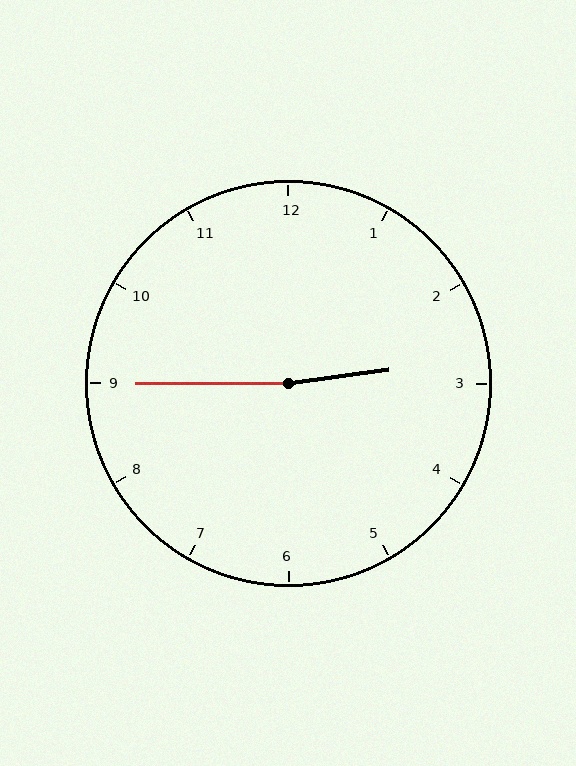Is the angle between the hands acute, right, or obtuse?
It is obtuse.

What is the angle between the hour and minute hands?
Approximately 172 degrees.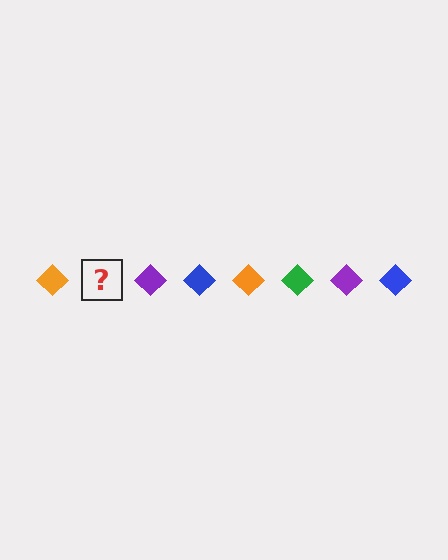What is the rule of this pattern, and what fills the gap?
The rule is that the pattern cycles through orange, green, purple, blue diamonds. The gap should be filled with a green diamond.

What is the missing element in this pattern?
The missing element is a green diamond.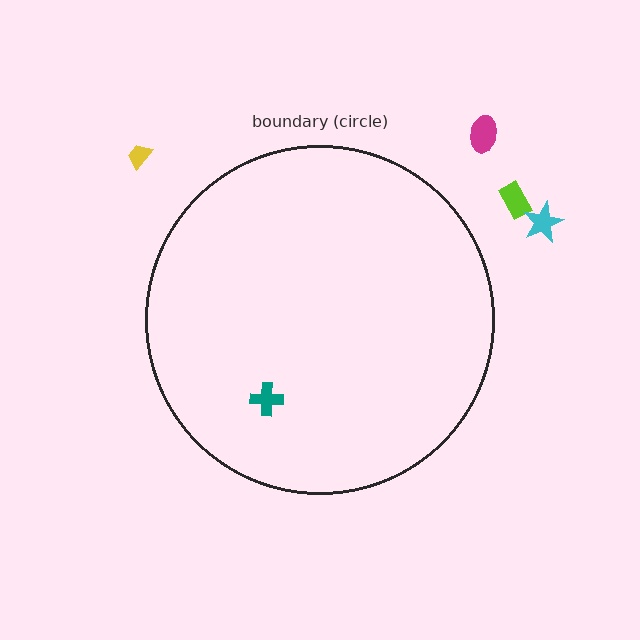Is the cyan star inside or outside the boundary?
Outside.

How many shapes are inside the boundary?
1 inside, 4 outside.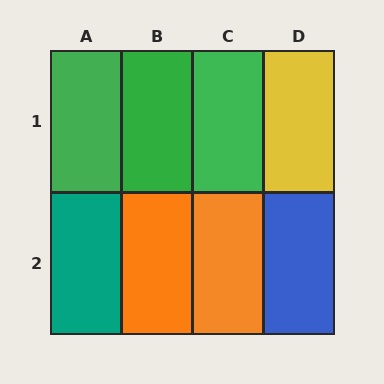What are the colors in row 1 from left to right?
Green, green, green, yellow.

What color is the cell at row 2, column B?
Orange.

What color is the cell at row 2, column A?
Teal.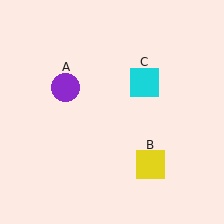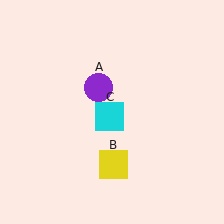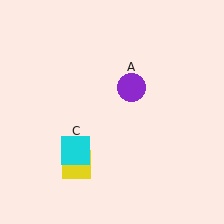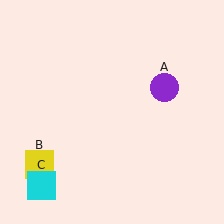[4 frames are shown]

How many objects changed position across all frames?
3 objects changed position: purple circle (object A), yellow square (object B), cyan square (object C).